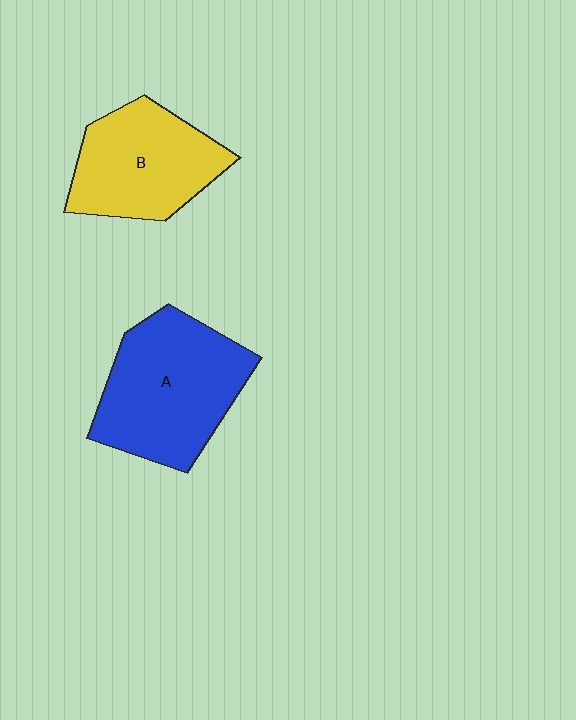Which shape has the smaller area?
Shape B (yellow).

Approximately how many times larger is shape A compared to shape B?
Approximately 1.3 times.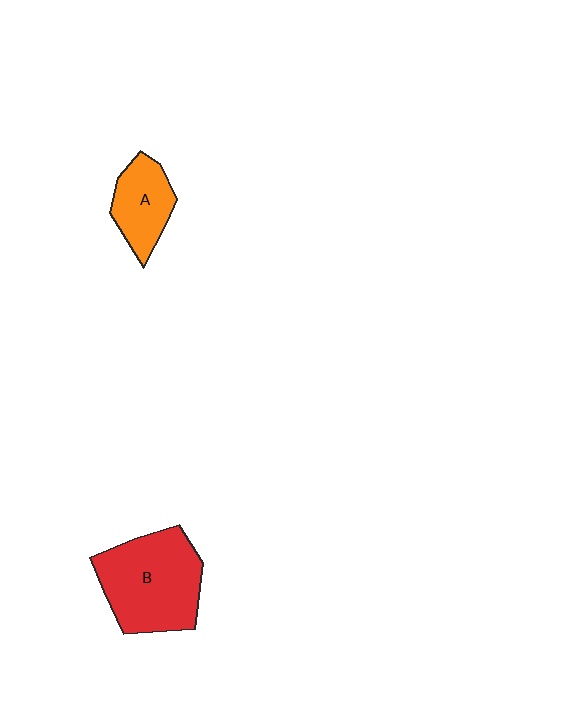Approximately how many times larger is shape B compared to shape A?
Approximately 1.9 times.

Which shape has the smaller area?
Shape A (orange).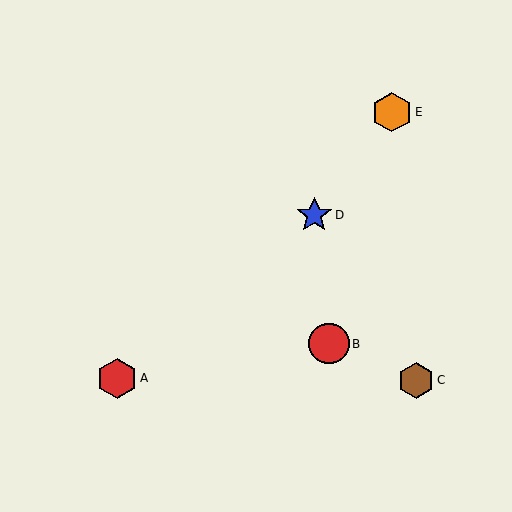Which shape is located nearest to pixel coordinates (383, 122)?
The orange hexagon (labeled E) at (392, 112) is nearest to that location.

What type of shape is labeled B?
Shape B is a red circle.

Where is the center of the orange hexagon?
The center of the orange hexagon is at (392, 112).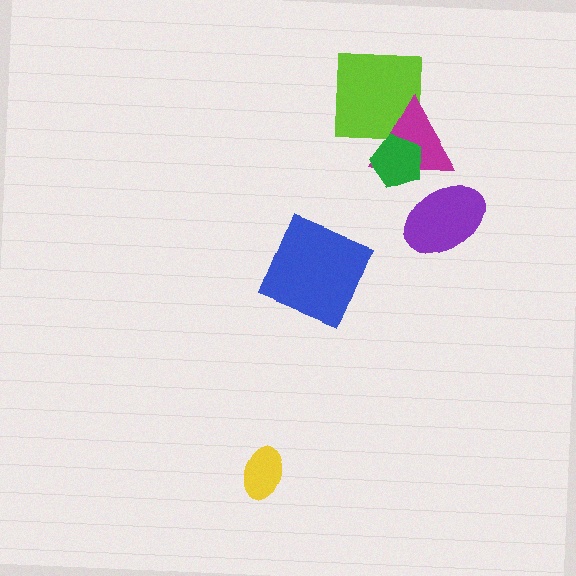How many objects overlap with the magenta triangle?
3 objects overlap with the magenta triangle.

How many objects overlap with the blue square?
0 objects overlap with the blue square.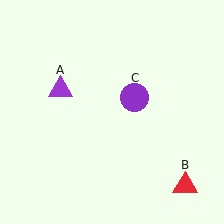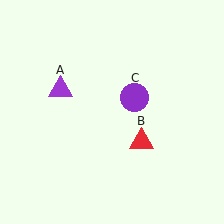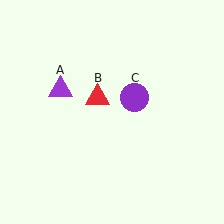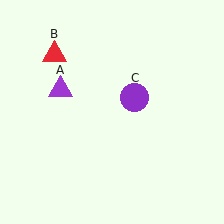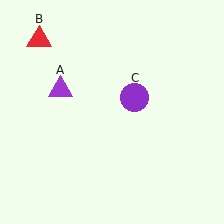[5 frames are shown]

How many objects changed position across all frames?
1 object changed position: red triangle (object B).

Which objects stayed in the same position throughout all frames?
Purple triangle (object A) and purple circle (object C) remained stationary.